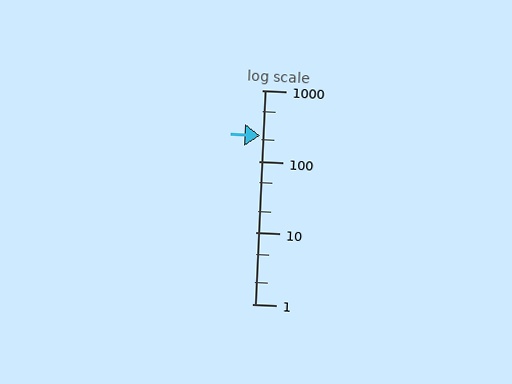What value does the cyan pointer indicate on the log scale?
The pointer indicates approximately 230.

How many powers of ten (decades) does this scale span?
The scale spans 3 decades, from 1 to 1000.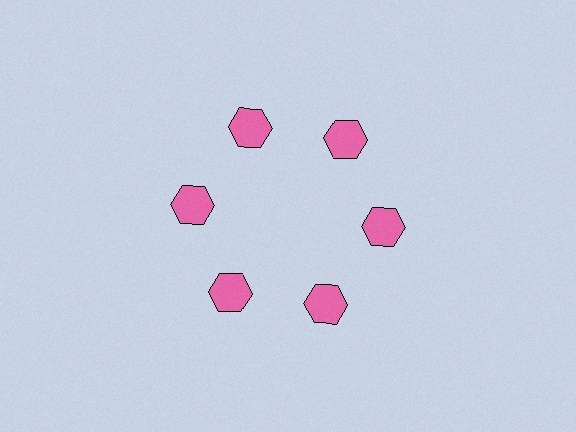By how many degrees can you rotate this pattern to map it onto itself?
The pattern maps onto itself every 60 degrees of rotation.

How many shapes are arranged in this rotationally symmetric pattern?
There are 6 shapes, arranged in 6 groups of 1.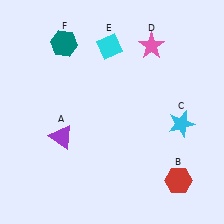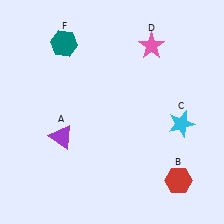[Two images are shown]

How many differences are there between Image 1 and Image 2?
There is 1 difference between the two images.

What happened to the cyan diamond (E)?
The cyan diamond (E) was removed in Image 2. It was in the top-left area of Image 1.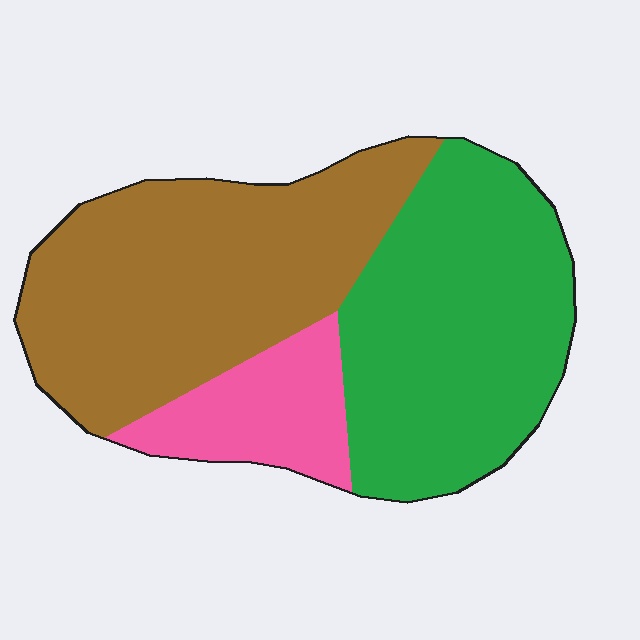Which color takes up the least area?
Pink, at roughly 15%.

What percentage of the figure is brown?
Brown covers about 45% of the figure.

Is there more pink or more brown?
Brown.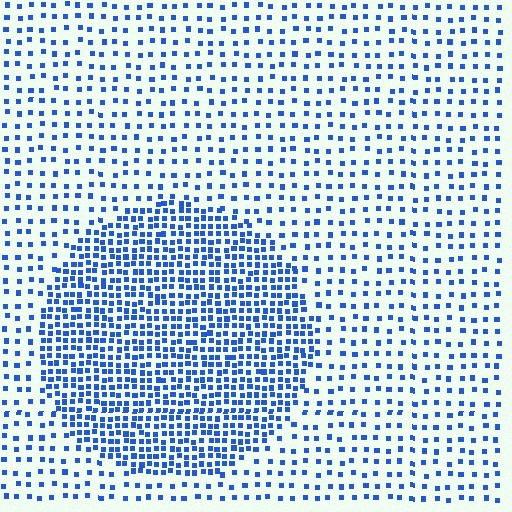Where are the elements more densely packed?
The elements are more densely packed inside the circle boundary.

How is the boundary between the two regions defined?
The boundary is defined by a change in element density (approximately 2.4x ratio). All elements are the same color, size, and shape.